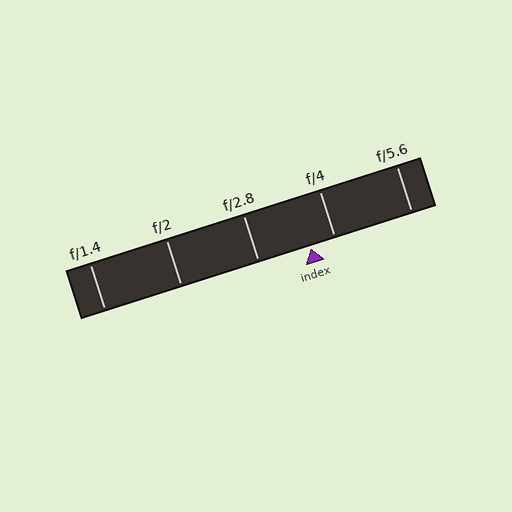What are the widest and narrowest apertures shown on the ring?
The widest aperture shown is f/1.4 and the narrowest is f/5.6.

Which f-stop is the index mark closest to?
The index mark is closest to f/4.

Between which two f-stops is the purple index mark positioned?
The index mark is between f/2.8 and f/4.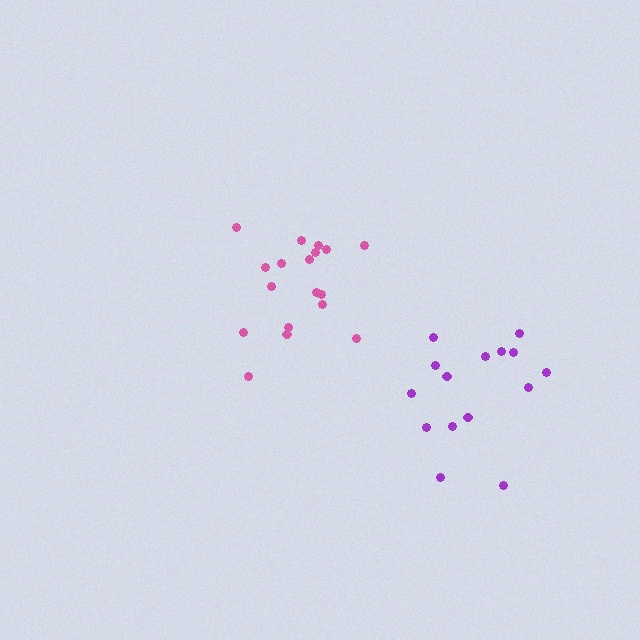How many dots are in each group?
Group 1: 15 dots, Group 2: 18 dots (33 total).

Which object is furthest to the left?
The pink cluster is leftmost.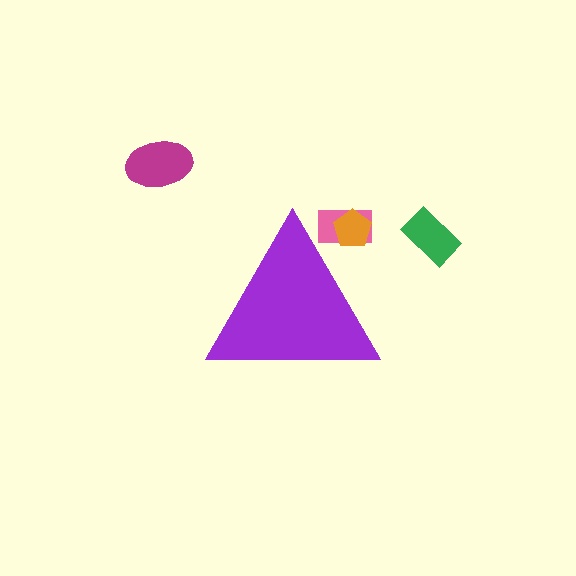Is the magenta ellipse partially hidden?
No, the magenta ellipse is fully visible.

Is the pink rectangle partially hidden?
Yes, the pink rectangle is partially hidden behind the purple triangle.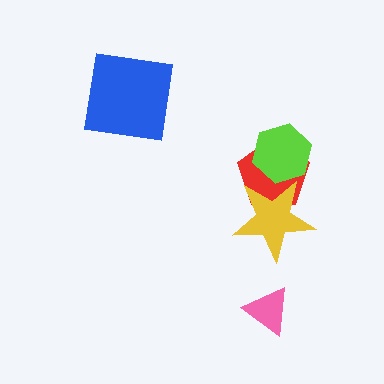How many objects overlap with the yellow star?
2 objects overlap with the yellow star.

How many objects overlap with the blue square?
0 objects overlap with the blue square.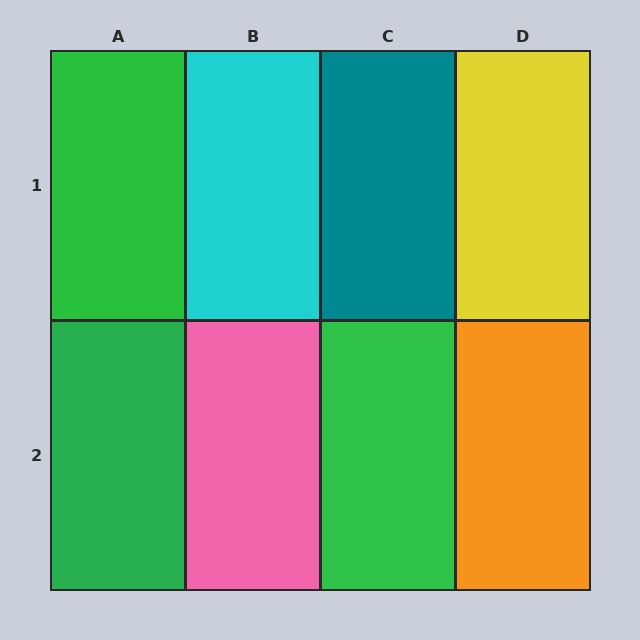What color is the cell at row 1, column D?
Yellow.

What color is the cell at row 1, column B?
Cyan.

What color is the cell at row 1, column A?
Green.